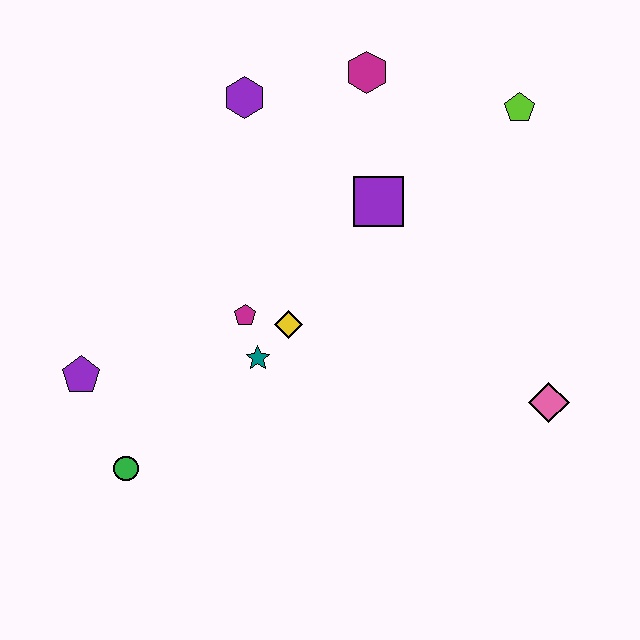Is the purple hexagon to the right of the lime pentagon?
No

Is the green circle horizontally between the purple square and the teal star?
No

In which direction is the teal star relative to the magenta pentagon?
The teal star is below the magenta pentagon.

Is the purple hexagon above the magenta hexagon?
No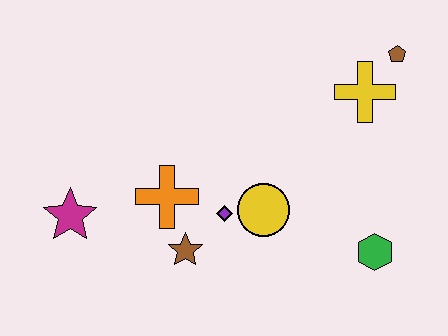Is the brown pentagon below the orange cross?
No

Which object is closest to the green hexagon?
The yellow circle is closest to the green hexagon.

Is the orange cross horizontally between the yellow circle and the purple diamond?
No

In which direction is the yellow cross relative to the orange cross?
The yellow cross is to the right of the orange cross.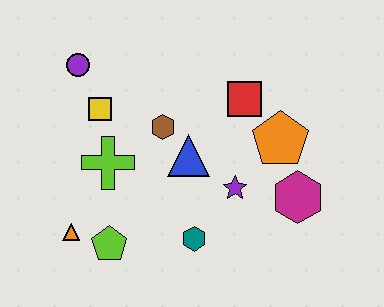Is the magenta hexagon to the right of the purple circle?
Yes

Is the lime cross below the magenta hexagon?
No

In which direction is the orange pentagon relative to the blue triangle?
The orange pentagon is to the right of the blue triangle.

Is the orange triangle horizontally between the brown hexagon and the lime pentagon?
No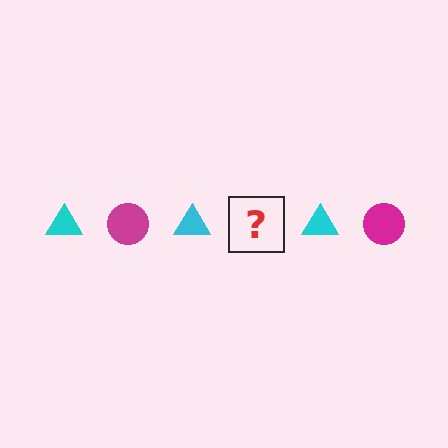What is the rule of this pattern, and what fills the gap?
The rule is that the pattern alternates between cyan triangle and magenta circle. The gap should be filled with a magenta circle.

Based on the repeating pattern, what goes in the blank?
The blank should be a magenta circle.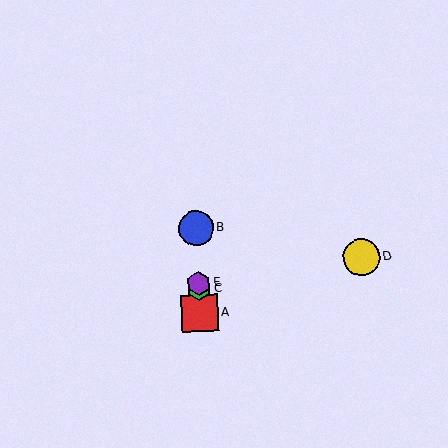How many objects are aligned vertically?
4 objects (A, B, C, E) are aligned vertically.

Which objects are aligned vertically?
Objects A, B, C, E are aligned vertically.